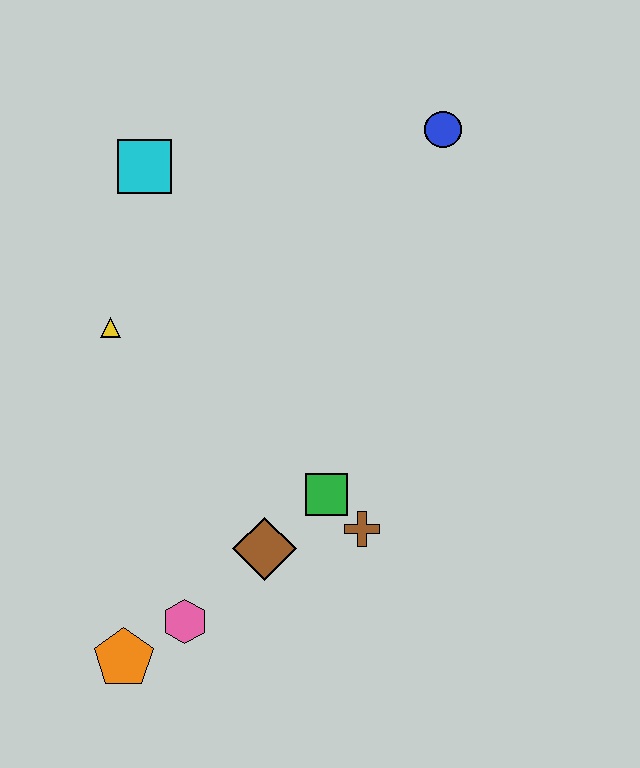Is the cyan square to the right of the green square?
No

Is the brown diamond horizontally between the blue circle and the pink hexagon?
Yes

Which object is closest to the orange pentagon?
The pink hexagon is closest to the orange pentagon.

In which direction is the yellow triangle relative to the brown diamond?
The yellow triangle is above the brown diamond.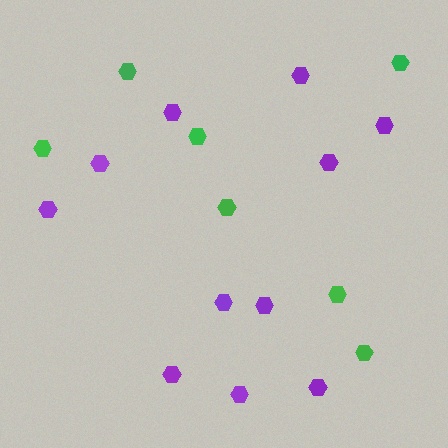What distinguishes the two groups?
There are 2 groups: one group of purple hexagons (11) and one group of green hexagons (7).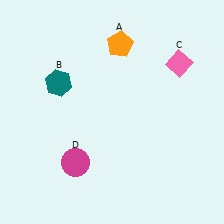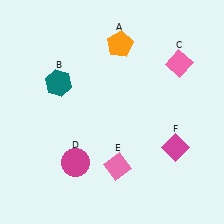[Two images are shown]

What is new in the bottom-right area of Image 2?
A magenta diamond (F) was added in the bottom-right area of Image 2.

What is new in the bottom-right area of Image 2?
A pink diamond (E) was added in the bottom-right area of Image 2.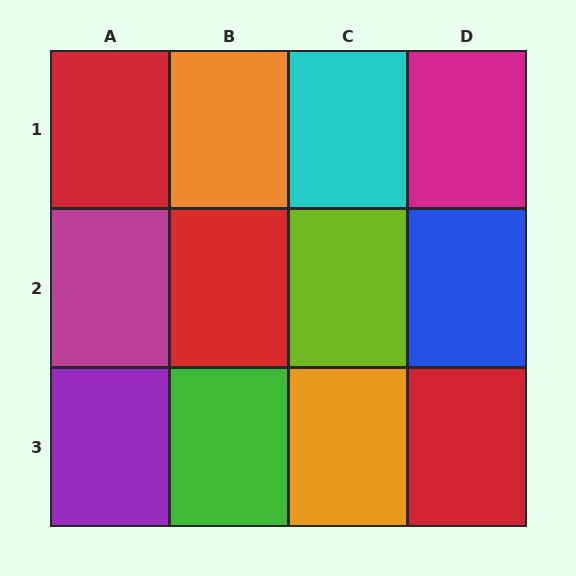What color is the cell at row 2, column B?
Red.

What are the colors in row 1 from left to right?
Red, orange, cyan, magenta.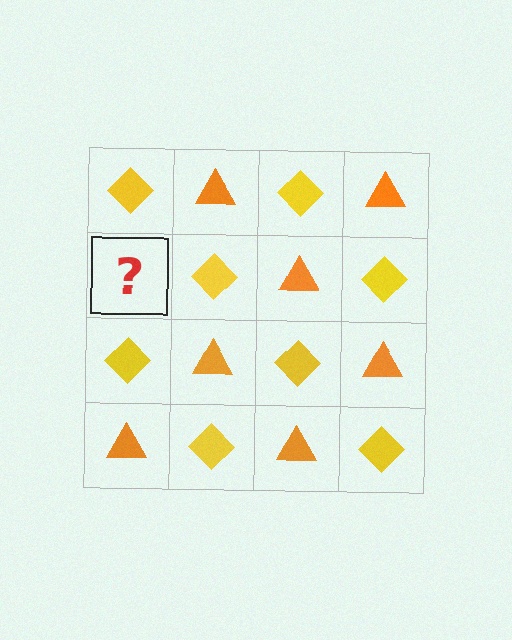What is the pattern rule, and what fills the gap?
The rule is that it alternates yellow diamond and orange triangle in a checkerboard pattern. The gap should be filled with an orange triangle.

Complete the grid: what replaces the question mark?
The question mark should be replaced with an orange triangle.